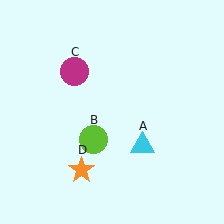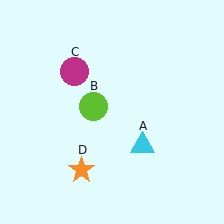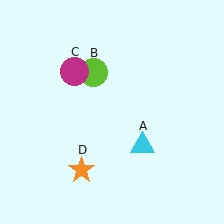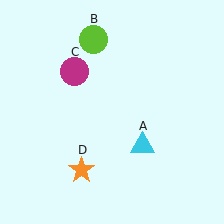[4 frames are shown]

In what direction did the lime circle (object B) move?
The lime circle (object B) moved up.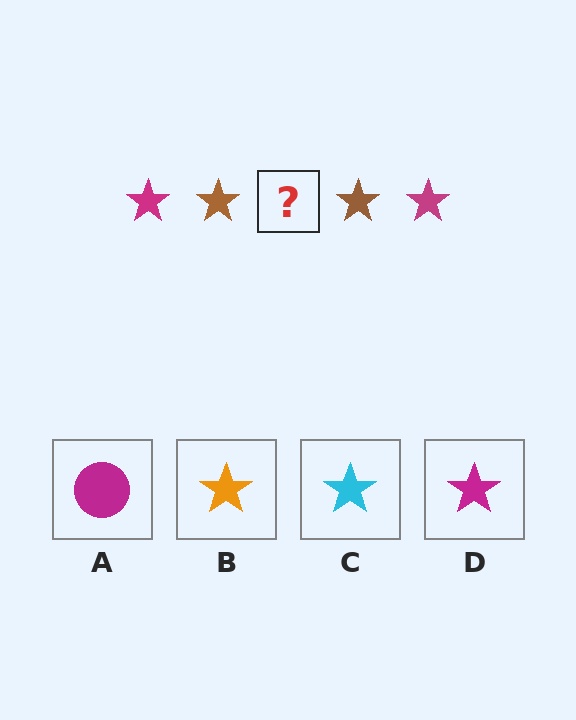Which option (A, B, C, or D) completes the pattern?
D.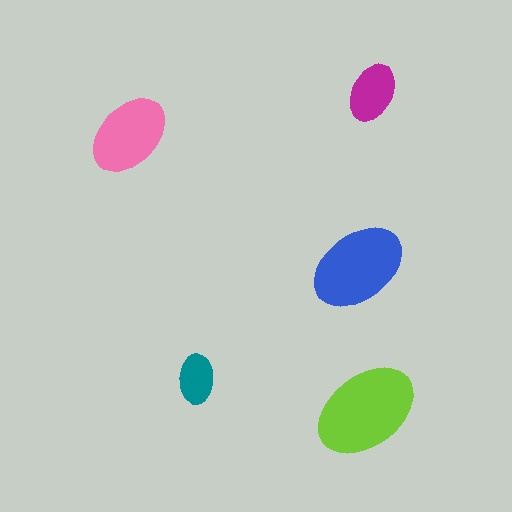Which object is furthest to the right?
The magenta ellipse is rightmost.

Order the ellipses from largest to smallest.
the lime one, the blue one, the pink one, the magenta one, the teal one.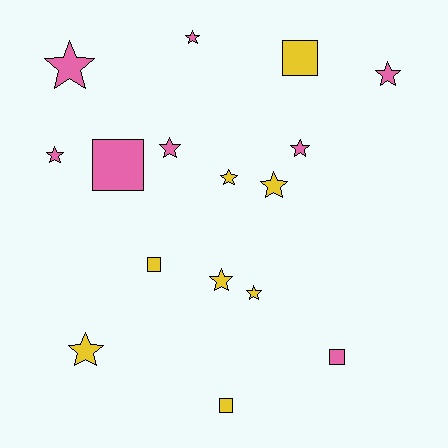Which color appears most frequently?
Pink, with 8 objects.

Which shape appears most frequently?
Star, with 11 objects.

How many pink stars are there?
There are 6 pink stars.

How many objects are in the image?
There are 16 objects.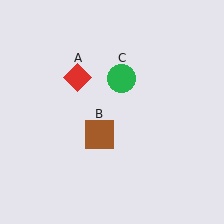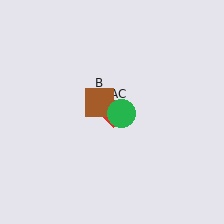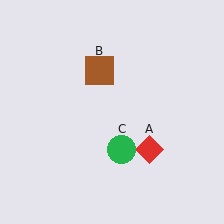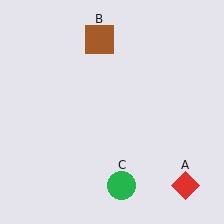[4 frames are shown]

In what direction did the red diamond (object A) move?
The red diamond (object A) moved down and to the right.